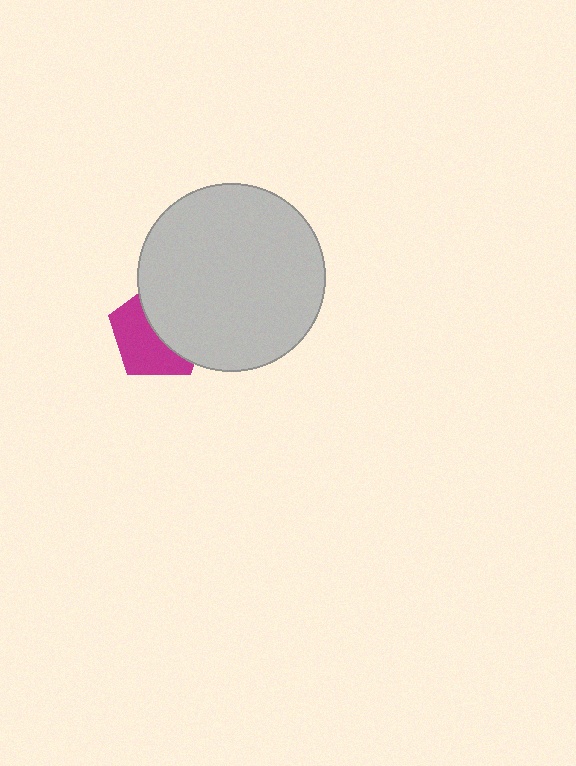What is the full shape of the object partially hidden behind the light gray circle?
The partially hidden object is a magenta pentagon.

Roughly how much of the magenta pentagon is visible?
About half of it is visible (roughly 51%).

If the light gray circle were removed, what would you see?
You would see the complete magenta pentagon.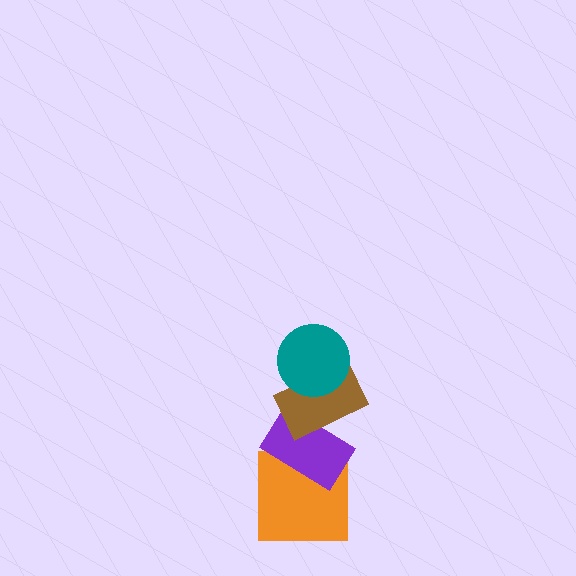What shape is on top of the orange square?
The purple rectangle is on top of the orange square.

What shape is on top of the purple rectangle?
The brown rectangle is on top of the purple rectangle.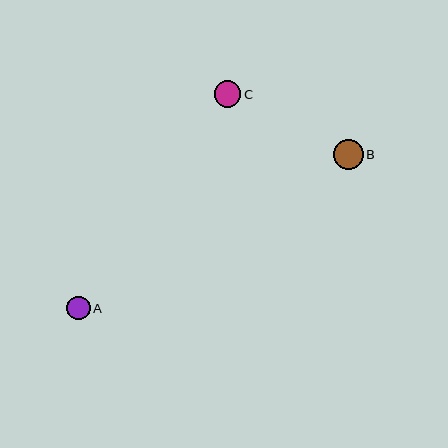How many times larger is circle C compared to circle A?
Circle C is approximately 1.2 times the size of circle A.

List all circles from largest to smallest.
From largest to smallest: B, C, A.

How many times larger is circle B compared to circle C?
Circle B is approximately 1.1 times the size of circle C.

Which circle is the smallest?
Circle A is the smallest with a size of approximately 23 pixels.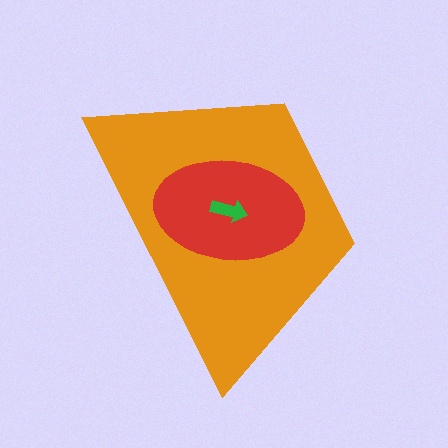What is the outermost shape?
The orange trapezoid.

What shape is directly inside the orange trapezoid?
The red ellipse.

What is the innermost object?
The green arrow.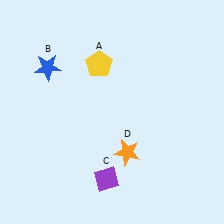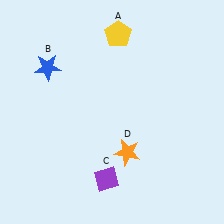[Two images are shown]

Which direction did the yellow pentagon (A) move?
The yellow pentagon (A) moved up.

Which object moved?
The yellow pentagon (A) moved up.